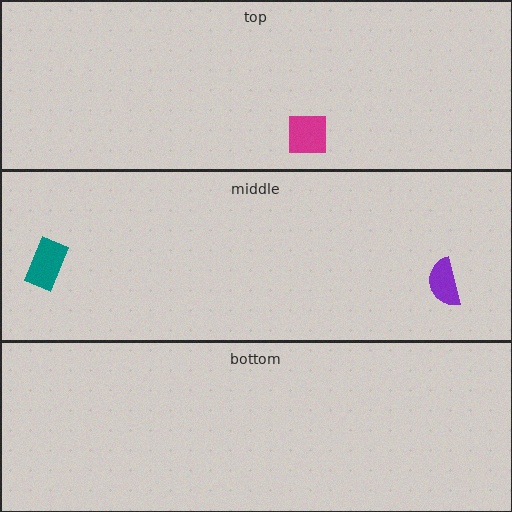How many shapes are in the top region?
1.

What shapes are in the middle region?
The teal rectangle, the purple semicircle.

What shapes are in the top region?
The magenta square.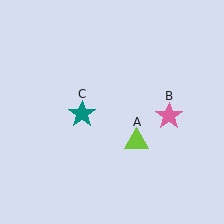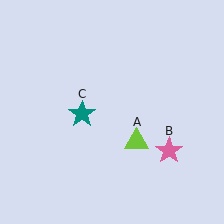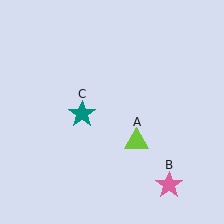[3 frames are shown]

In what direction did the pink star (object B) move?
The pink star (object B) moved down.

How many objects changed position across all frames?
1 object changed position: pink star (object B).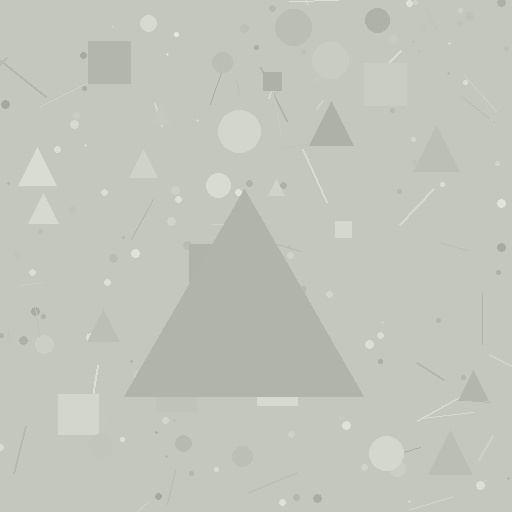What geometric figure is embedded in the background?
A triangle is embedded in the background.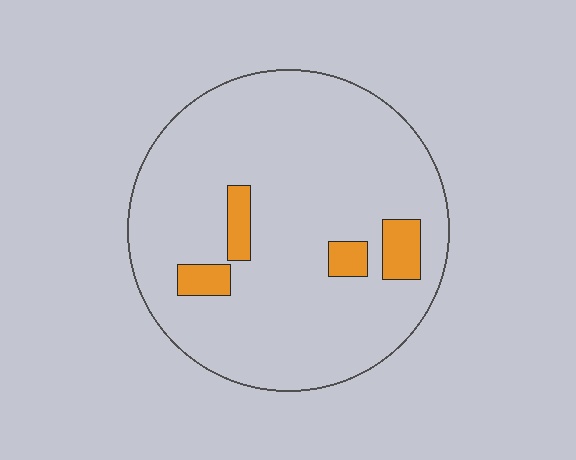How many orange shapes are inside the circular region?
4.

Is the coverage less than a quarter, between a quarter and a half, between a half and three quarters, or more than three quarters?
Less than a quarter.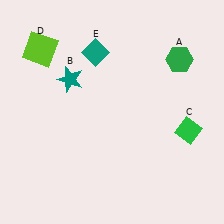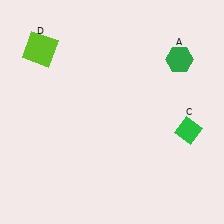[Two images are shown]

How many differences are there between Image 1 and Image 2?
There are 2 differences between the two images.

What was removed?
The teal diamond (E), the teal star (B) were removed in Image 2.